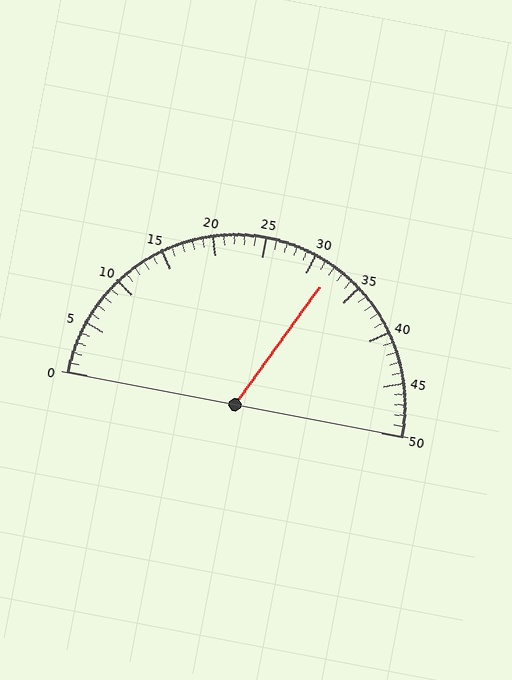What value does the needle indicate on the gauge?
The needle indicates approximately 32.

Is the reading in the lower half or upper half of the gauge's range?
The reading is in the upper half of the range (0 to 50).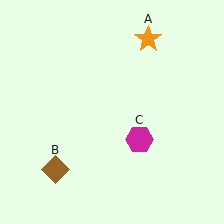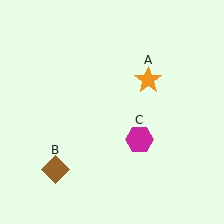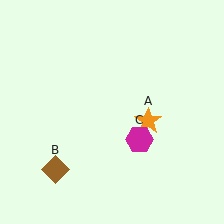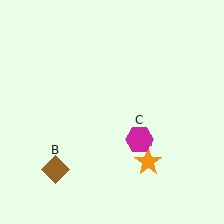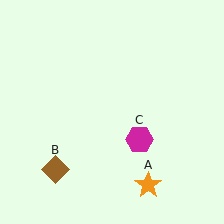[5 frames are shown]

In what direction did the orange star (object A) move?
The orange star (object A) moved down.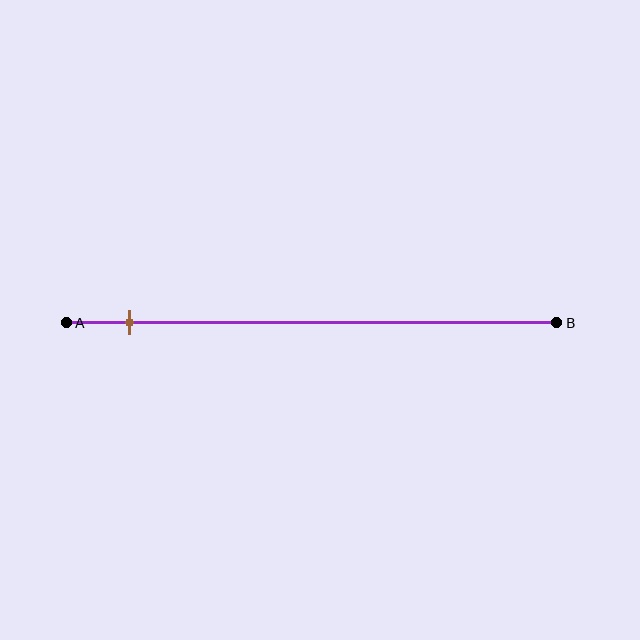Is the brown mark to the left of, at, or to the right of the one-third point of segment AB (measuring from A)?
The brown mark is to the left of the one-third point of segment AB.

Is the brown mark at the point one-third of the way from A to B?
No, the mark is at about 15% from A, not at the 33% one-third point.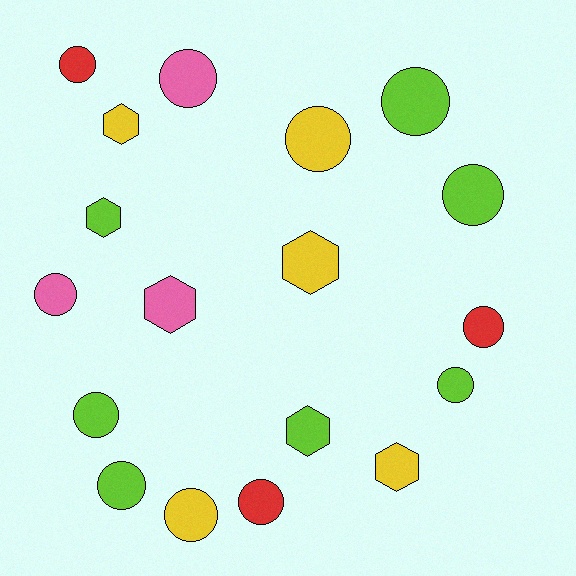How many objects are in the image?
There are 18 objects.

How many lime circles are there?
There are 5 lime circles.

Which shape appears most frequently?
Circle, with 12 objects.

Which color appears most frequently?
Lime, with 7 objects.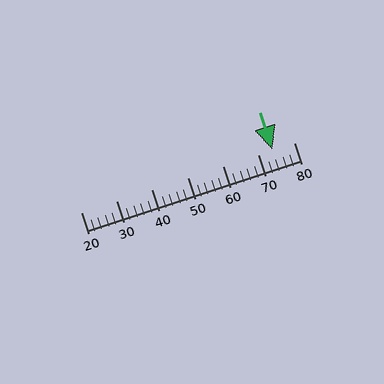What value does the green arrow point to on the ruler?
The green arrow points to approximately 74.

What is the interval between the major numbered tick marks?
The major tick marks are spaced 10 units apart.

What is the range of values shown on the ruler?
The ruler shows values from 20 to 80.